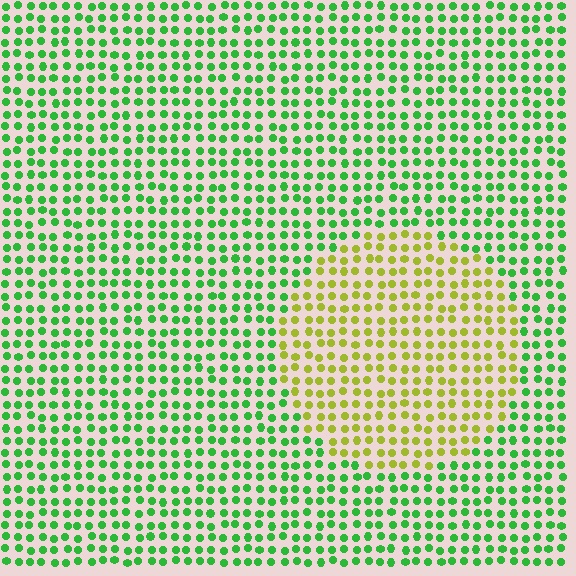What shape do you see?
I see a circle.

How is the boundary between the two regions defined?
The boundary is defined purely by a slight shift in hue (about 54 degrees). Spacing, size, and orientation are identical on both sides.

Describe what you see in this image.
The image is filled with small green elements in a uniform arrangement. A circle-shaped region is visible where the elements are tinted to a slightly different hue, forming a subtle color boundary.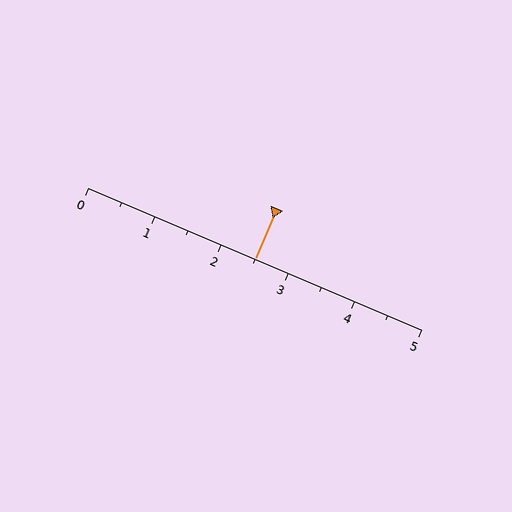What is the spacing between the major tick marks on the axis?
The major ticks are spaced 1 apart.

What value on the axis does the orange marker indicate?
The marker indicates approximately 2.5.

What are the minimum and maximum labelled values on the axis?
The axis runs from 0 to 5.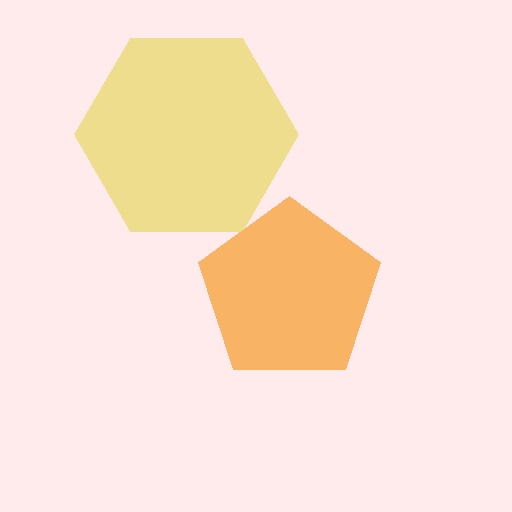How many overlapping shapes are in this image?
There are 2 overlapping shapes in the image.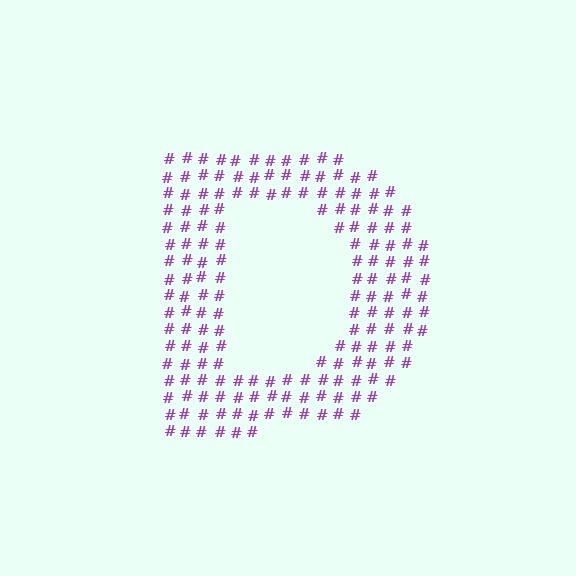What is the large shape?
The large shape is the letter D.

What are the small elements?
The small elements are hash symbols.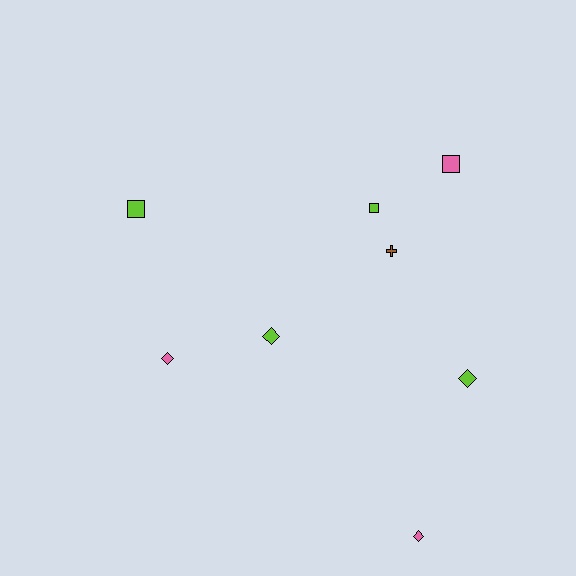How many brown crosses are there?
There is 1 brown cross.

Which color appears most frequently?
Lime, with 4 objects.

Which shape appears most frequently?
Diamond, with 4 objects.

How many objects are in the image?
There are 8 objects.